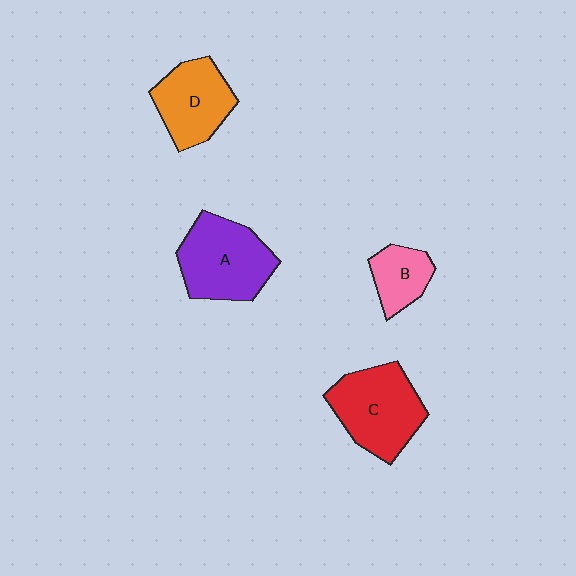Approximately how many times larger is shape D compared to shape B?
Approximately 1.6 times.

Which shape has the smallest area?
Shape B (pink).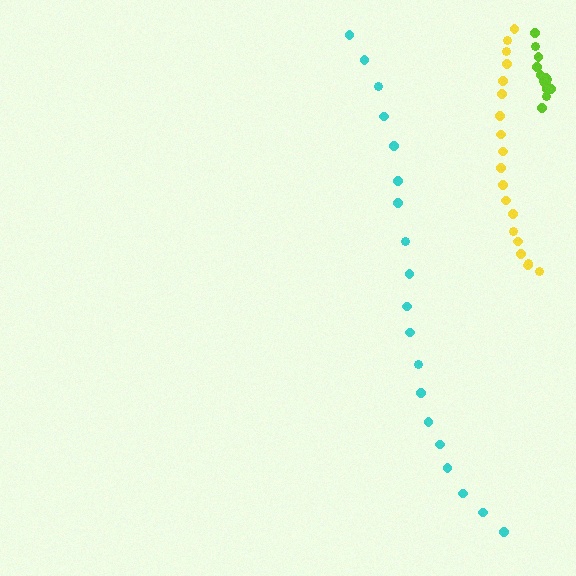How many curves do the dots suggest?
There are 3 distinct paths.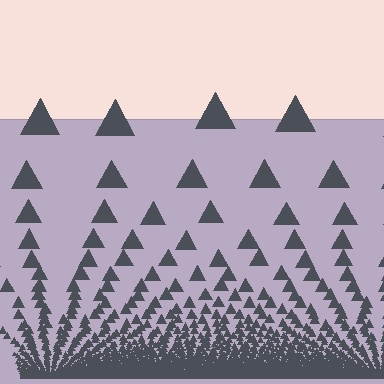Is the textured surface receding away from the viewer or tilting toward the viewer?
The surface appears to tilt toward the viewer. Texture elements get larger and sparser toward the top.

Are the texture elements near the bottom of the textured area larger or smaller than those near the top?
Smaller. The gradient is inverted — elements near the bottom are smaller and denser.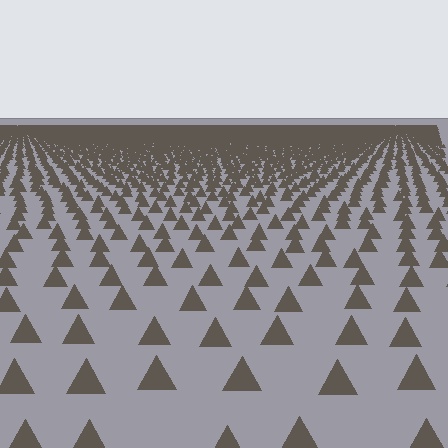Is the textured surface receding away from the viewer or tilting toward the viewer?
The surface is receding away from the viewer. Texture elements get smaller and denser toward the top.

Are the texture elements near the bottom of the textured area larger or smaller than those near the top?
Larger. Near the bottom, elements are closer to the viewer and appear at a bigger on-screen size.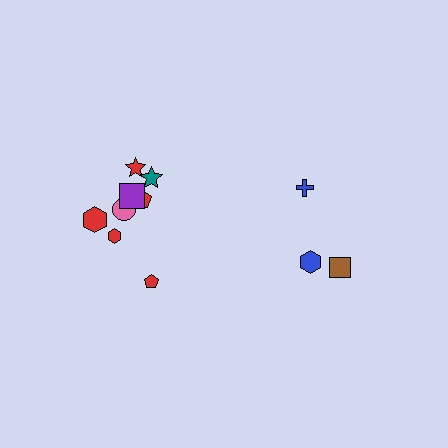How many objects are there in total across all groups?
There are 11 objects.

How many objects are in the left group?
There are 8 objects.